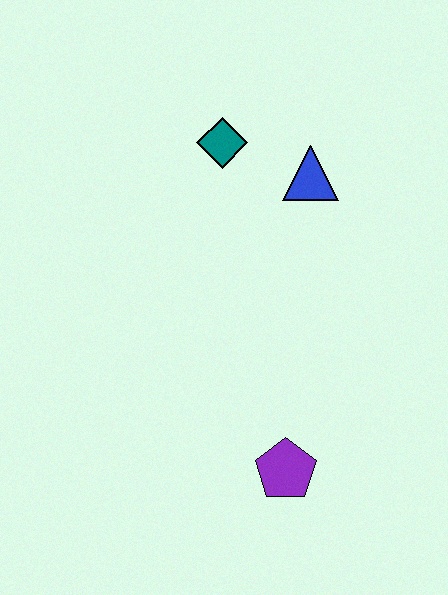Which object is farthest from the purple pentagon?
The teal diamond is farthest from the purple pentagon.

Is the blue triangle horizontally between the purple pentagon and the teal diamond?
No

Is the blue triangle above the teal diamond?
No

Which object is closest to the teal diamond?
The blue triangle is closest to the teal diamond.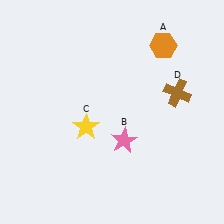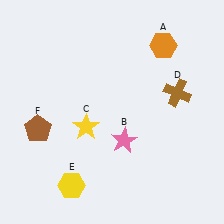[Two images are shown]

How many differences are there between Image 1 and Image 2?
There are 2 differences between the two images.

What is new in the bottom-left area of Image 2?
A brown pentagon (F) was added in the bottom-left area of Image 2.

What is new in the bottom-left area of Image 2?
A yellow hexagon (E) was added in the bottom-left area of Image 2.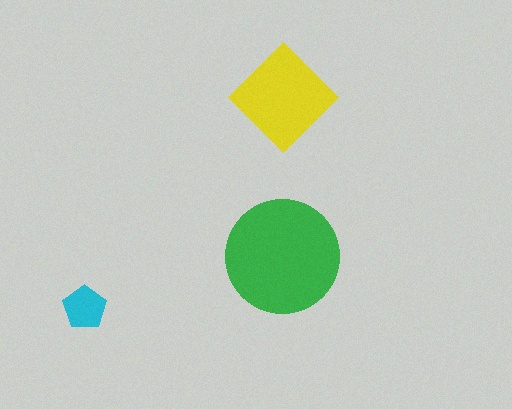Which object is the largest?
The green circle.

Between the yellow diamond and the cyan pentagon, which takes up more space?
The yellow diamond.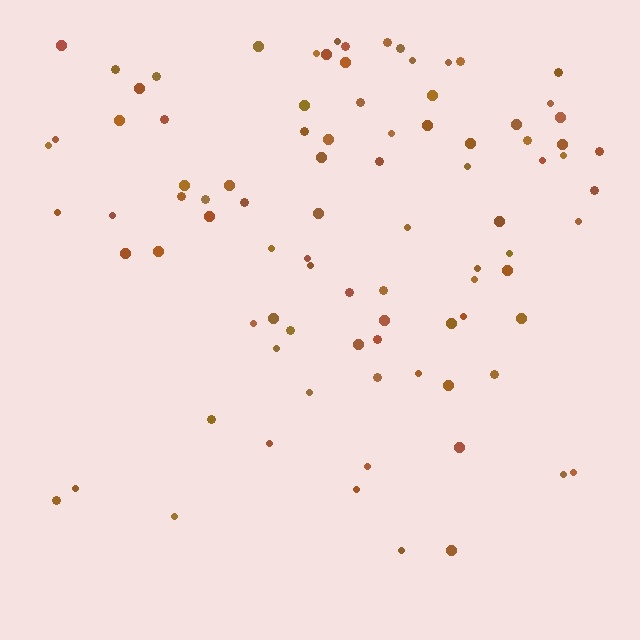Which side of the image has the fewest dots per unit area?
The bottom.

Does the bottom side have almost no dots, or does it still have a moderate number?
Still a moderate number, just noticeably fewer than the top.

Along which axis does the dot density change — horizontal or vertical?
Vertical.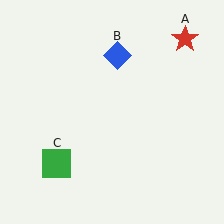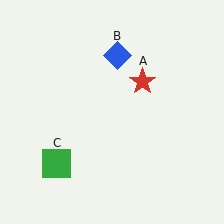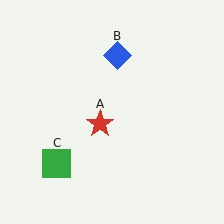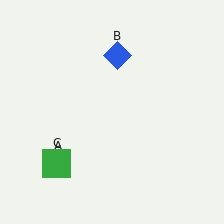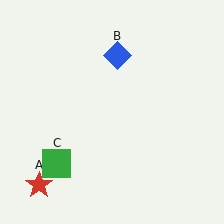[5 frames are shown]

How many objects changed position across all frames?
1 object changed position: red star (object A).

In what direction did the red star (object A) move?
The red star (object A) moved down and to the left.